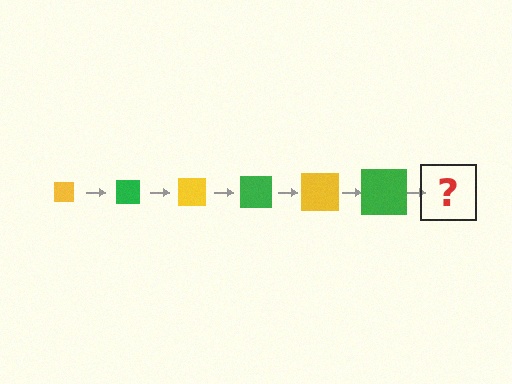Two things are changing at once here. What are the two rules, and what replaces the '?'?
The two rules are that the square grows larger each step and the color cycles through yellow and green. The '?' should be a yellow square, larger than the previous one.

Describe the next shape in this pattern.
It should be a yellow square, larger than the previous one.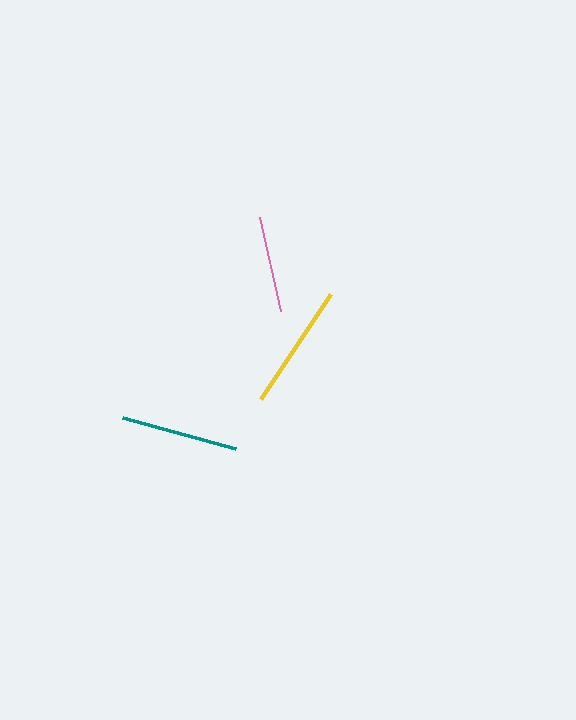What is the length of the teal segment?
The teal segment is approximately 117 pixels long.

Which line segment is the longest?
The yellow line is the longest at approximately 126 pixels.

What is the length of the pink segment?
The pink segment is approximately 96 pixels long.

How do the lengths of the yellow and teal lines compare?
The yellow and teal lines are approximately the same length.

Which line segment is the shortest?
The pink line is the shortest at approximately 96 pixels.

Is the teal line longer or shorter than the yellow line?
The yellow line is longer than the teal line.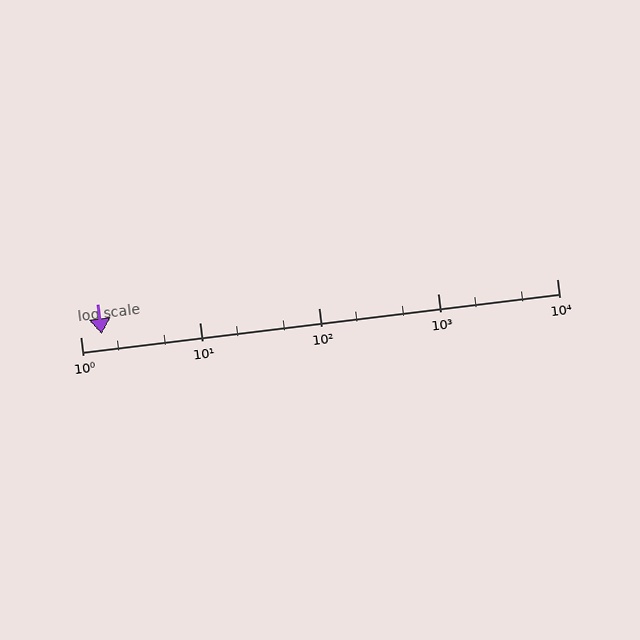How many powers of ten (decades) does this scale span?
The scale spans 4 decades, from 1 to 10000.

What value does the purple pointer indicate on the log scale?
The pointer indicates approximately 1.5.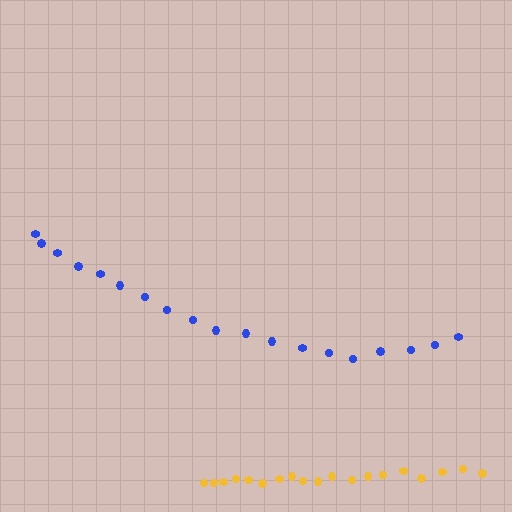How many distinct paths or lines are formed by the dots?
There are 2 distinct paths.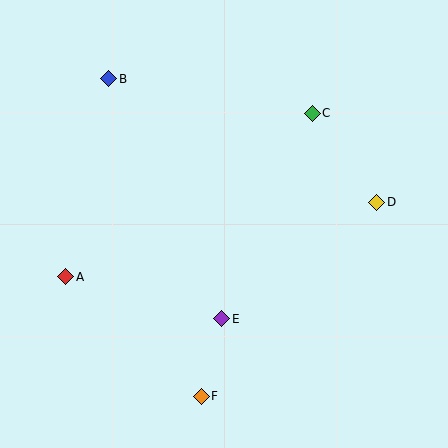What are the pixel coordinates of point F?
Point F is at (201, 396).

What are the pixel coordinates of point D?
Point D is at (377, 202).